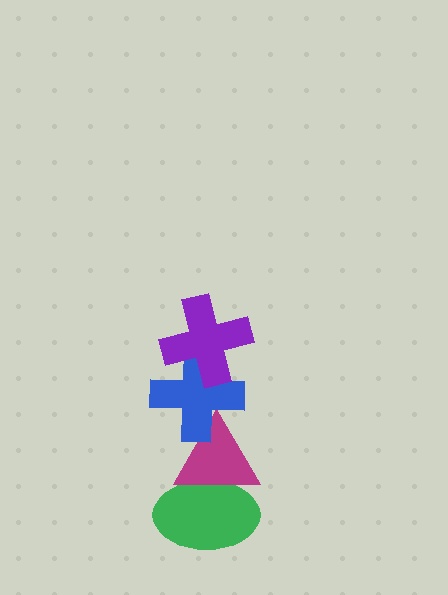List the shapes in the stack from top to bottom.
From top to bottom: the purple cross, the blue cross, the magenta triangle, the green ellipse.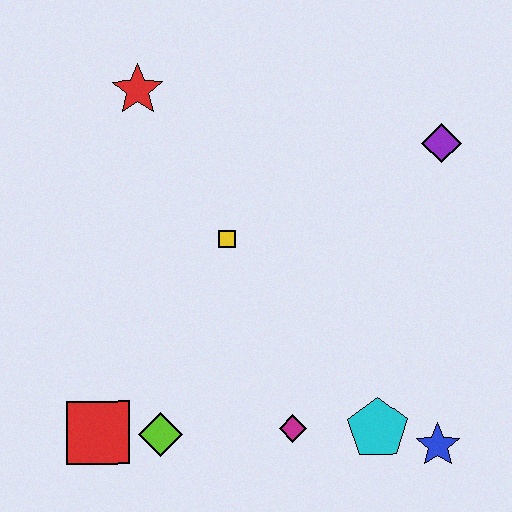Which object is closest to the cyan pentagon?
The blue star is closest to the cyan pentagon.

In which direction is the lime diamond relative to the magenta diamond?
The lime diamond is to the left of the magenta diamond.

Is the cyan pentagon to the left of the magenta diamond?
No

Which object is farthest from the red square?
The purple diamond is farthest from the red square.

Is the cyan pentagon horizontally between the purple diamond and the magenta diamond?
Yes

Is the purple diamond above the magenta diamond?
Yes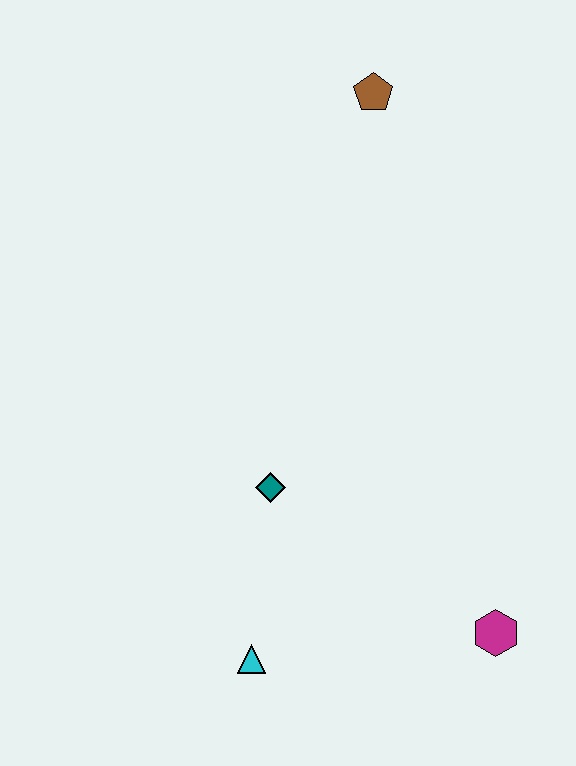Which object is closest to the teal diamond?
The cyan triangle is closest to the teal diamond.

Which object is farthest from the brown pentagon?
The cyan triangle is farthest from the brown pentagon.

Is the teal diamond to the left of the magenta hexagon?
Yes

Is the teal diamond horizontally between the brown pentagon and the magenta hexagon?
No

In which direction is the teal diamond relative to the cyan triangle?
The teal diamond is above the cyan triangle.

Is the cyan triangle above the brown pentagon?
No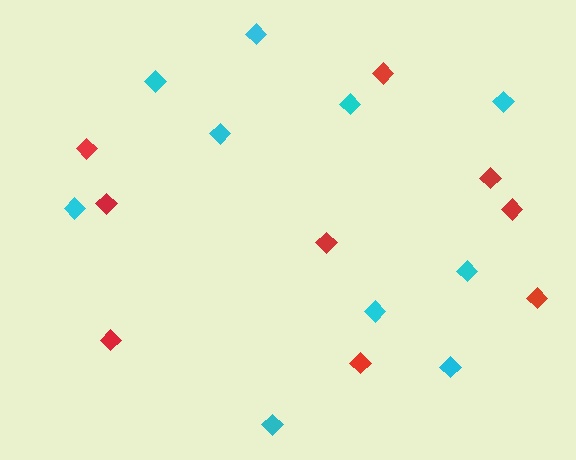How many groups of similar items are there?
There are 2 groups: one group of cyan diamonds (10) and one group of red diamonds (9).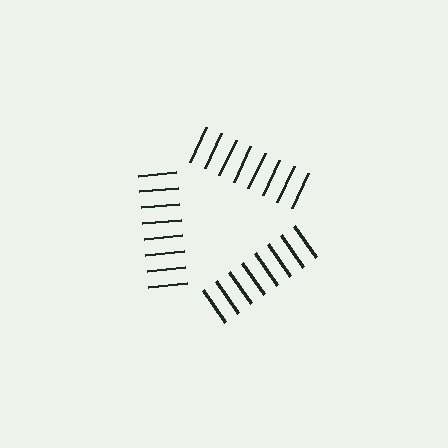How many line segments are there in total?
24 — 8 along each of the 3 edges.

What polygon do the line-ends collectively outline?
An illusory triangle — the line segments terminate on its edges but no continuous stroke is drawn.